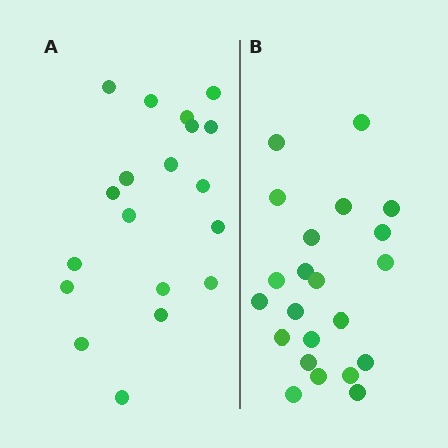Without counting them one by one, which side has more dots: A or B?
Region B (the right region) has more dots.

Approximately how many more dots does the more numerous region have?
Region B has just a few more — roughly 2 or 3 more dots than region A.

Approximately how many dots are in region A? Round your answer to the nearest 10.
About 20 dots. (The exact count is 19, which rounds to 20.)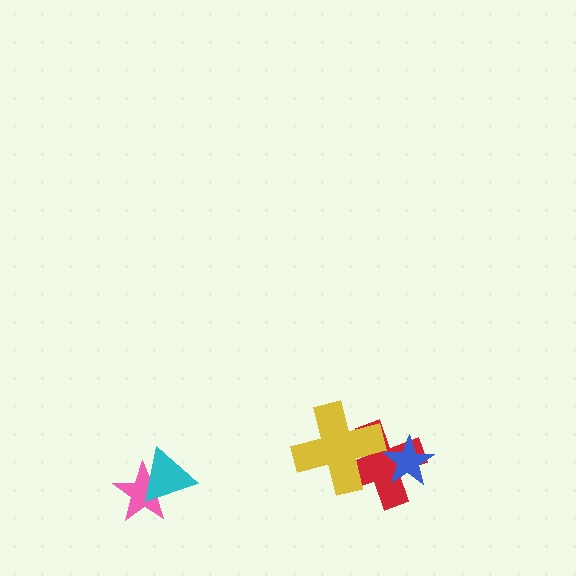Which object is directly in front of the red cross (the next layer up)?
The yellow cross is directly in front of the red cross.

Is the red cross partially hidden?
Yes, it is partially covered by another shape.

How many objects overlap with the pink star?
1 object overlaps with the pink star.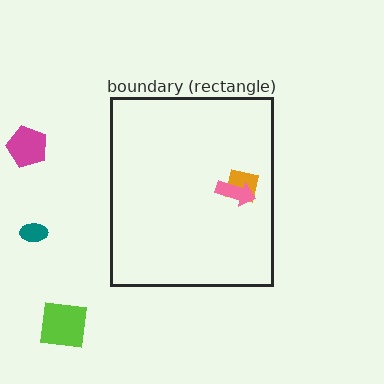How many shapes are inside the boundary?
2 inside, 3 outside.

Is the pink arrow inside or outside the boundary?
Inside.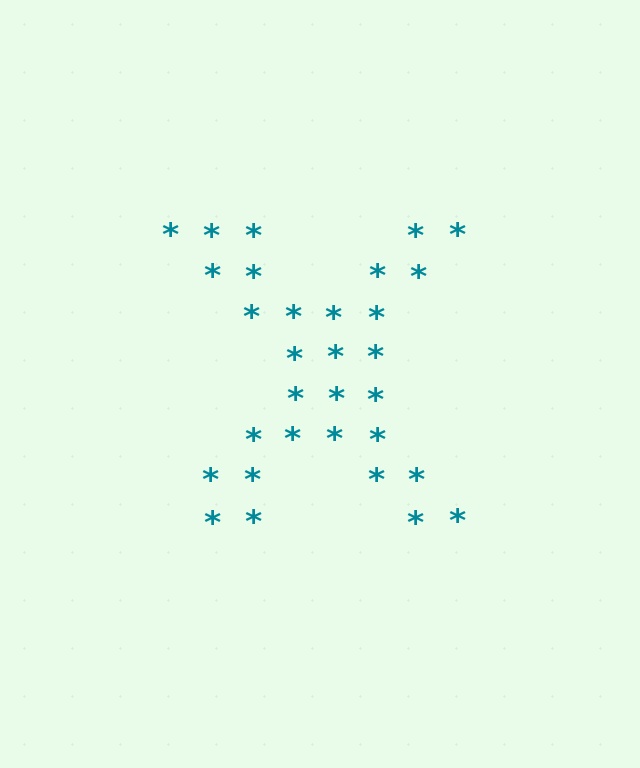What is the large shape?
The large shape is the letter X.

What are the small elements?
The small elements are asterisks.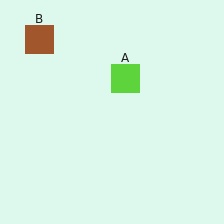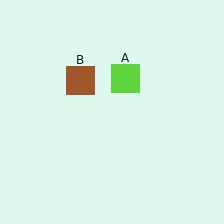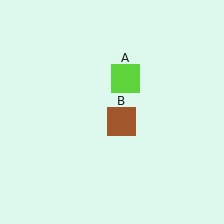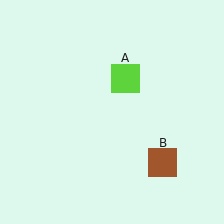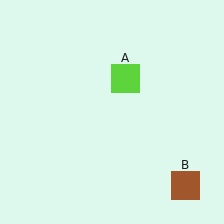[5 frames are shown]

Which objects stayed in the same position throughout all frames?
Lime square (object A) remained stationary.